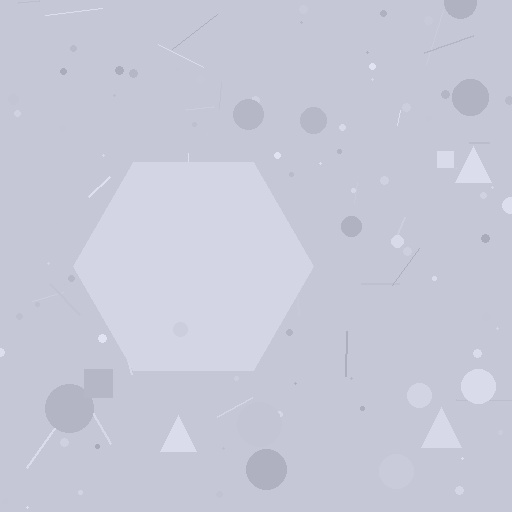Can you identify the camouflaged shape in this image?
The camouflaged shape is a hexagon.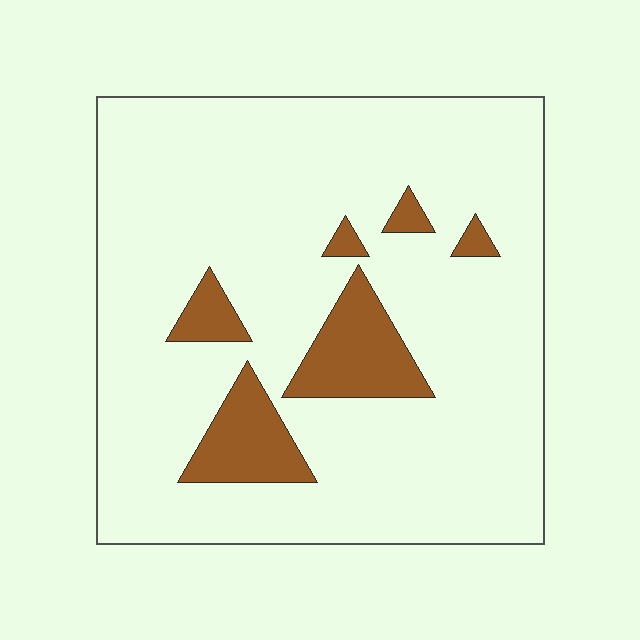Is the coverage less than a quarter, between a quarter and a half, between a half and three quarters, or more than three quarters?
Less than a quarter.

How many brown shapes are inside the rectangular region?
6.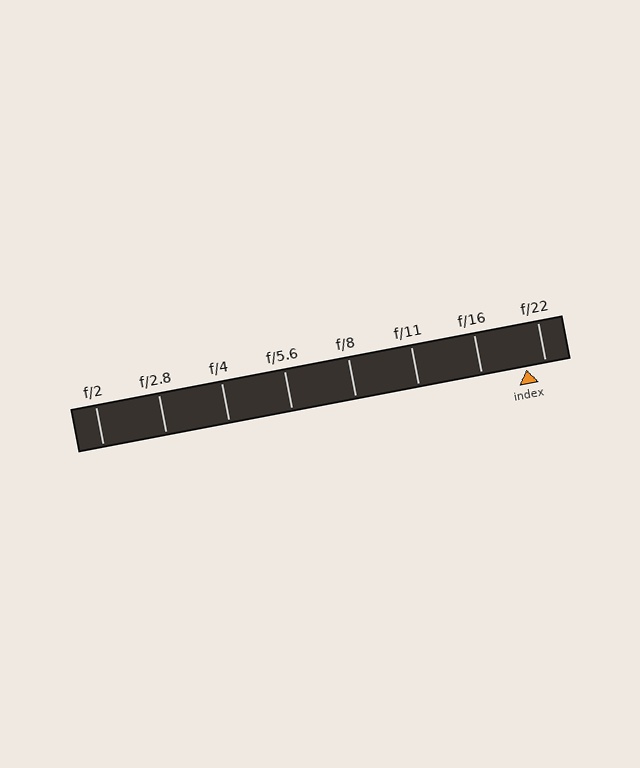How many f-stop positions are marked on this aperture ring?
There are 8 f-stop positions marked.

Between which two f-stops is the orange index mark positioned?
The index mark is between f/16 and f/22.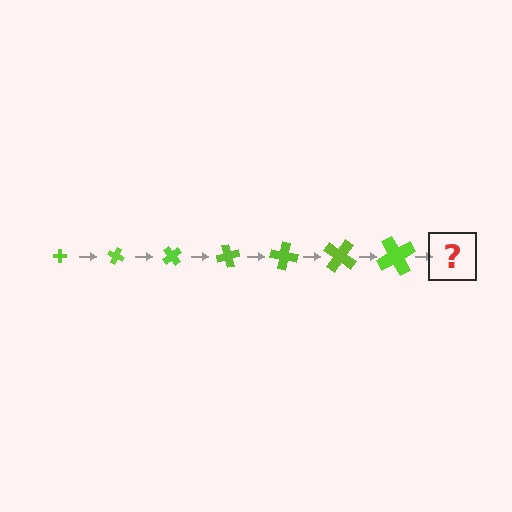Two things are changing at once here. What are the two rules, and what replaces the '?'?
The two rules are that the cross grows larger each step and it rotates 25 degrees each step. The '?' should be a cross, larger than the previous one and rotated 175 degrees from the start.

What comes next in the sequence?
The next element should be a cross, larger than the previous one and rotated 175 degrees from the start.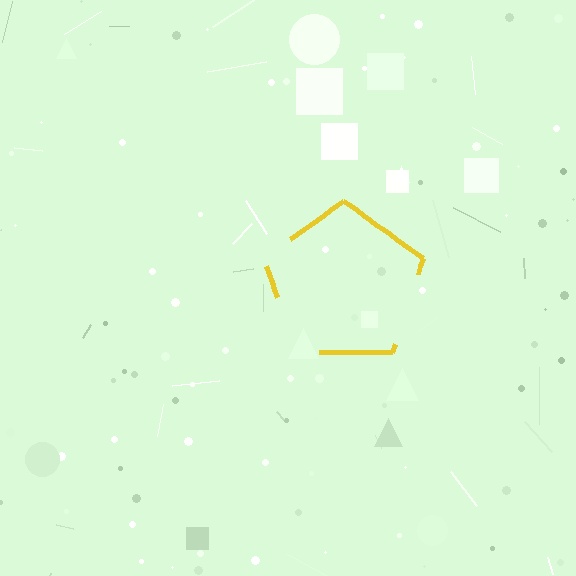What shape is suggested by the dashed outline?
The dashed outline suggests a pentagon.